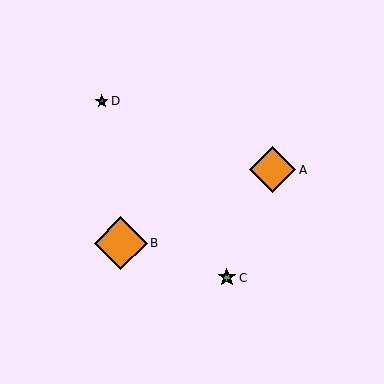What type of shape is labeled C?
Shape C is a green star.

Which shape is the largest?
The orange diamond (labeled B) is the largest.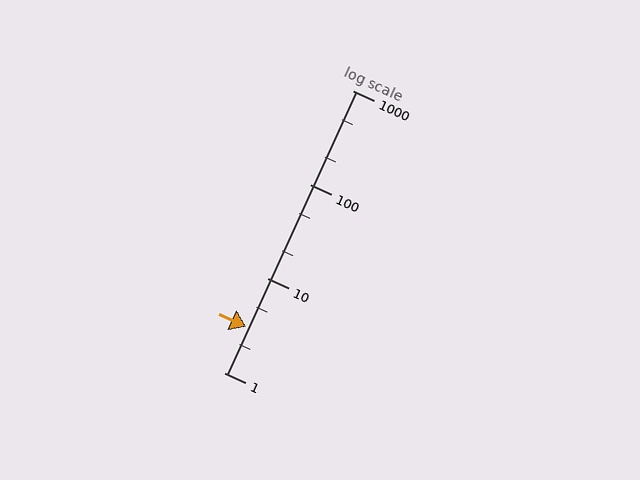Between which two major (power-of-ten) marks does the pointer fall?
The pointer is between 1 and 10.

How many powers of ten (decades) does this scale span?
The scale spans 3 decades, from 1 to 1000.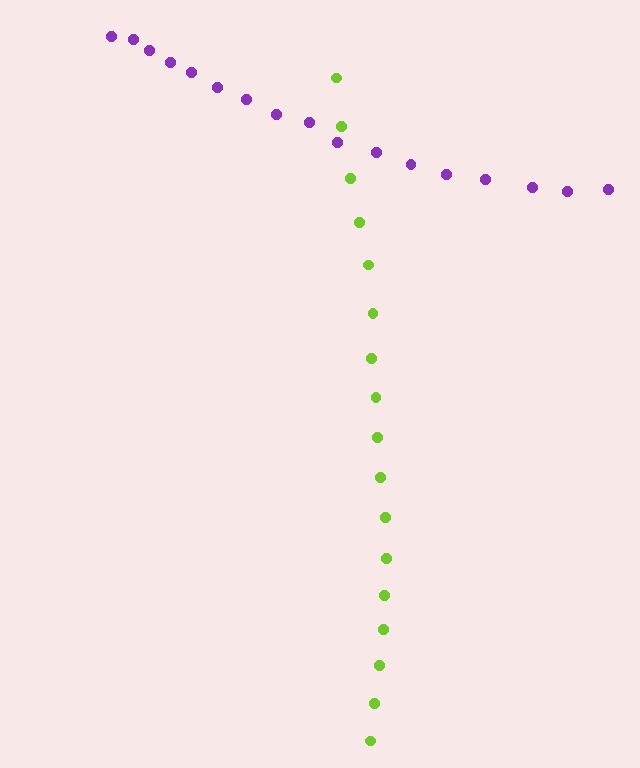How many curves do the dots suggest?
There are 2 distinct paths.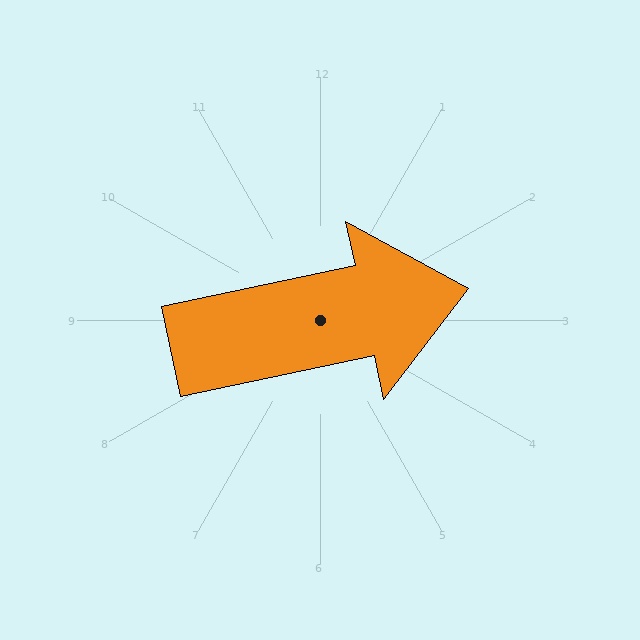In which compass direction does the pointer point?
East.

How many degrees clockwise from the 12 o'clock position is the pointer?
Approximately 78 degrees.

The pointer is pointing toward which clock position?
Roughly 3 o'clock.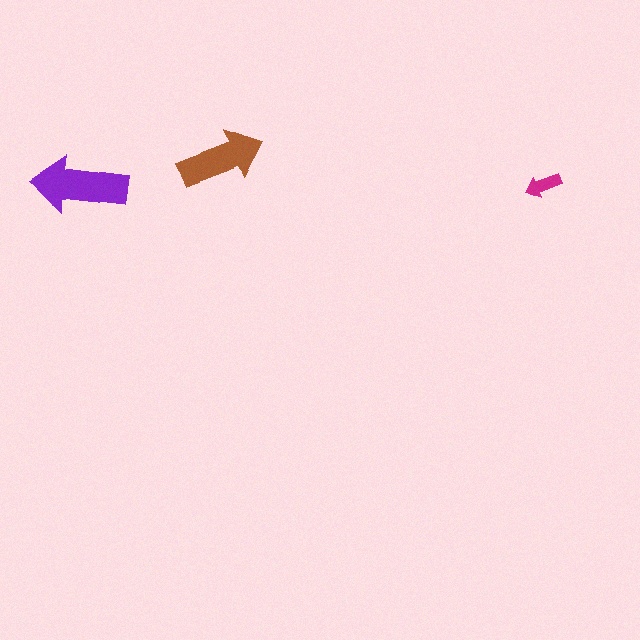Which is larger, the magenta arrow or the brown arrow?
The brown one.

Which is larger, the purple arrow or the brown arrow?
The purple one.